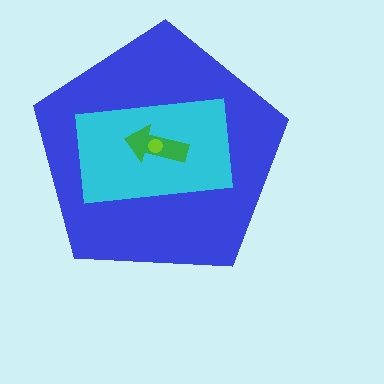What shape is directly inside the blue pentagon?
The cyan rectangle.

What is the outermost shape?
The blue pentagon.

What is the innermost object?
The lime circle.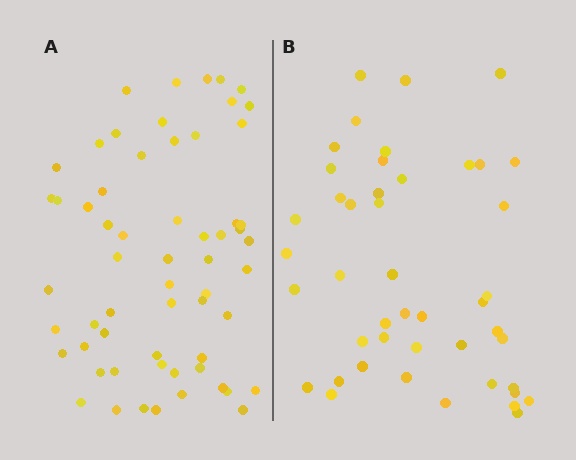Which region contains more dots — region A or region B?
Region A (the left region) has more dots.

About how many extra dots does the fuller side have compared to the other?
Region A has approximately 15 more dots than region B.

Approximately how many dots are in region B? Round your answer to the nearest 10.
About 40 dots. (The exact count is 45, which rounds to 40.)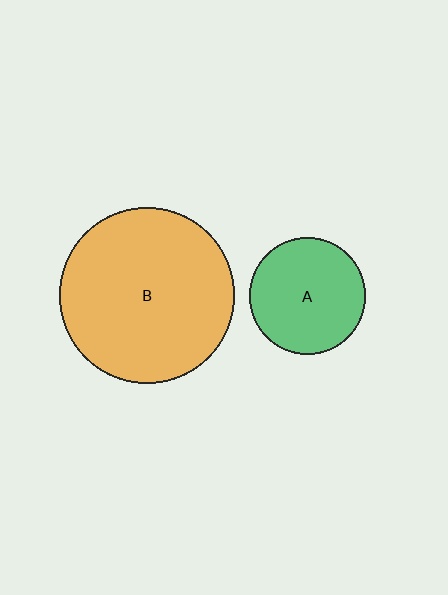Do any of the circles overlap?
No, none of the circles overlap.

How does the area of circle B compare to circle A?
Approximately 2.3 times.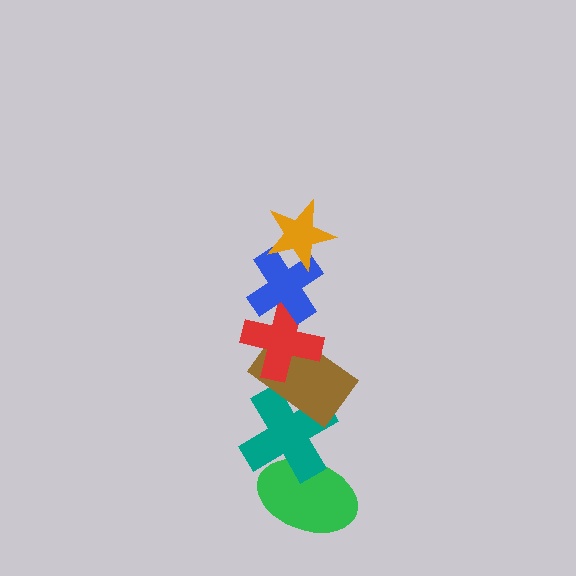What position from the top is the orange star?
The orange star is 1st from the top.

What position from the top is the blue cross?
The blue cross is 2nd from the top.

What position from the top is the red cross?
The red cross is 3rd from the top.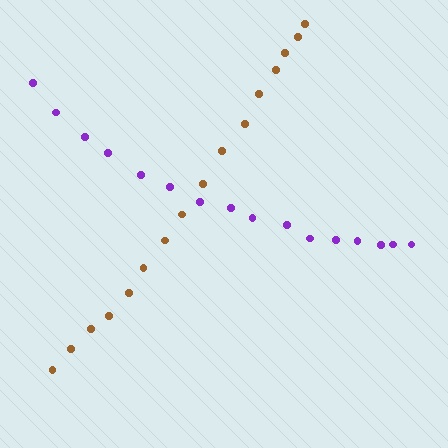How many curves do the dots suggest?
There are 2 distinct paths.